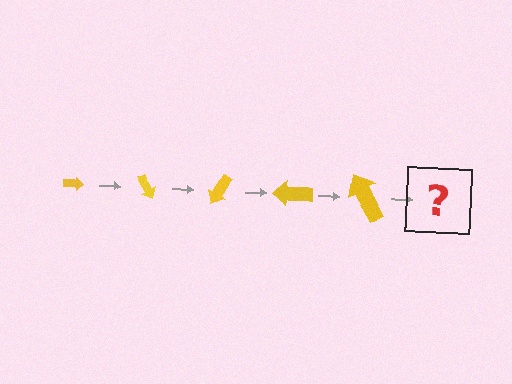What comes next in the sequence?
The next element should be an arrow, larger than the previous one and rotated 300 degrees from the start.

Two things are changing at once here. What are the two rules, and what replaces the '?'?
The two rules are that the arrow grows larger each step and it rotates 60 degrees each step. The '?' should be an arrow, larger than the previous one and rotated 300 degrees from the start.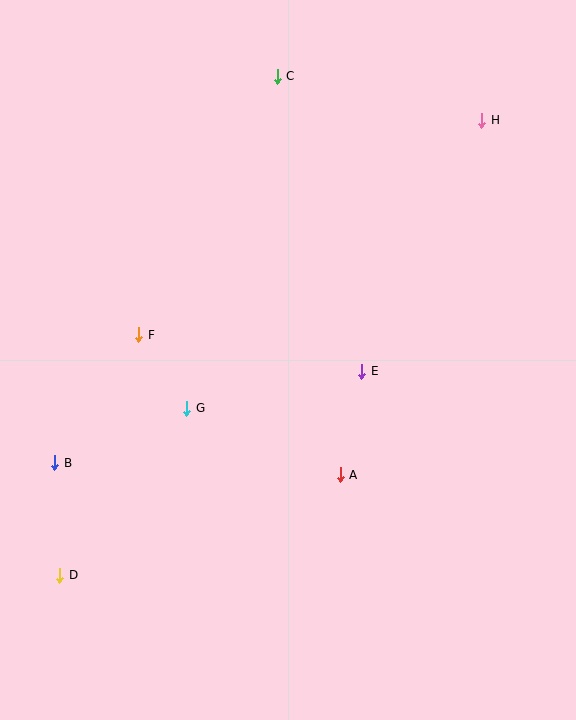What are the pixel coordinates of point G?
Point G is at (187, 408).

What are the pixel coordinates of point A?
Point A is at (340, 475).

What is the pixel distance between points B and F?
The distance between B and F is 153 pixels.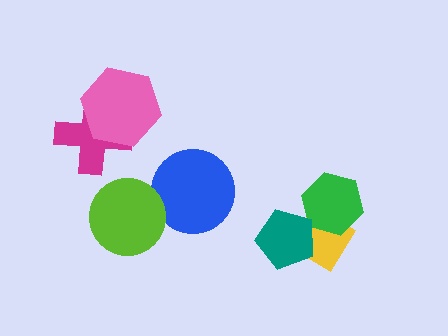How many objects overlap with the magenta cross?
1 object overlaps with the magenta cross.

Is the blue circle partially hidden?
Yes, it is partially covered by another shape.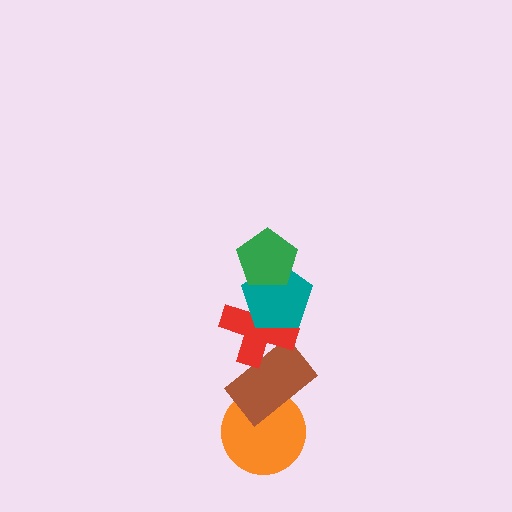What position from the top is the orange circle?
The orange circle is 5th from the top.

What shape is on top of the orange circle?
The brown rectangle is on top of the orange circle.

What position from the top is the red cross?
The red cross is 3rd from the top.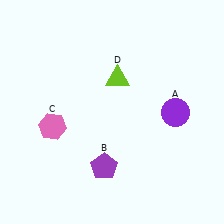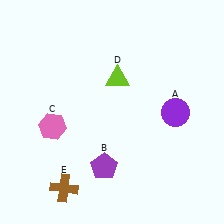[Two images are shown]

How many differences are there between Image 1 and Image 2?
There is 1 difference between the two images.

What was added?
A brown cross (E) was added in Image 2.